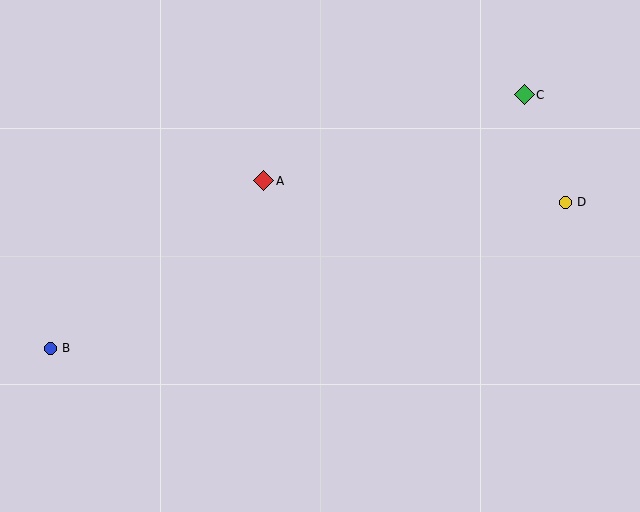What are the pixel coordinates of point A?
Point A is at (264, 181).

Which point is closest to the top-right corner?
Point C is closest to the top-right corner.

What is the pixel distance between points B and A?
The distance between B and A is 271 pixels.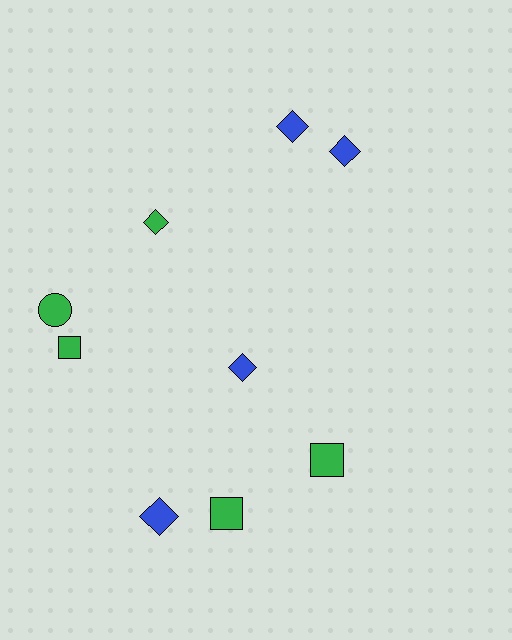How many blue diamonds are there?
There are 4 blue diamonds.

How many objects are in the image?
There are 9 objects.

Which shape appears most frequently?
Diamond, with 5 objects.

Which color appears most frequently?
Green, with 5 objects.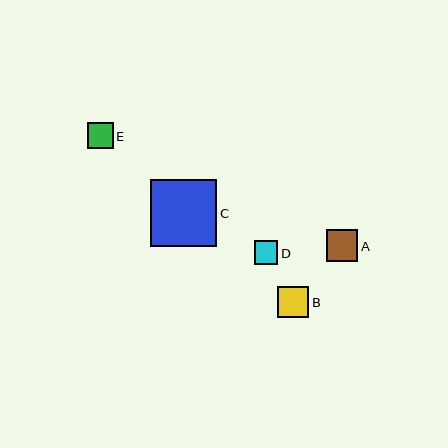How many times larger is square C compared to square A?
Square C is approximately 2.1 times the size of square A.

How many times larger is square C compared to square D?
Square C is approximately 2.8 times the size of square D.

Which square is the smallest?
Square D is the smallest with a size of approximately 24 pixels.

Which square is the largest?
Square C is the largest with a size of approximately 66 pixels.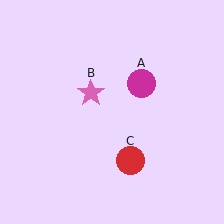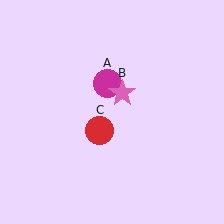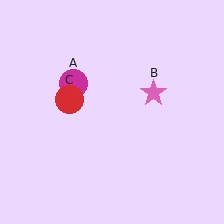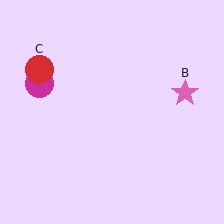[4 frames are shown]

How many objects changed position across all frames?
3 objects changed position: magenta circle (object A), pink star (object B), red circle (object C).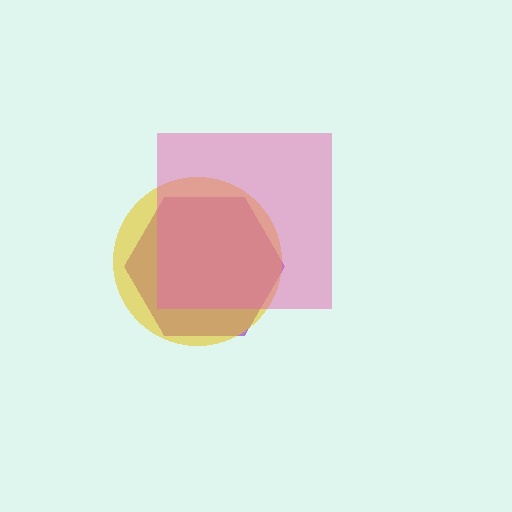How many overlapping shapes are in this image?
There are 3 overlapping shapes in the image.